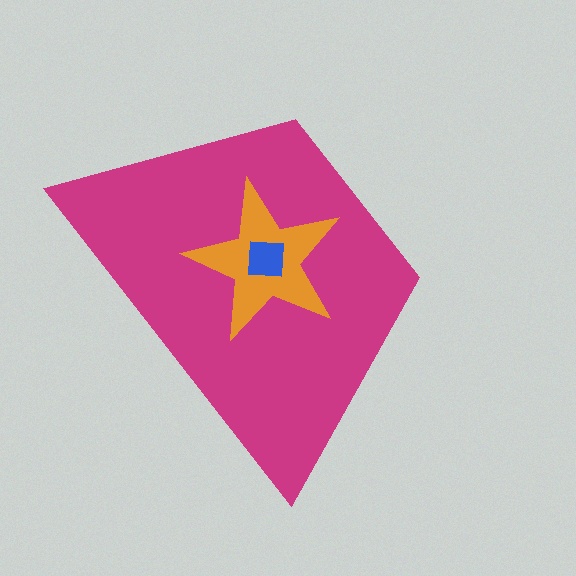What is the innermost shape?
The blue square.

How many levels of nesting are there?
3.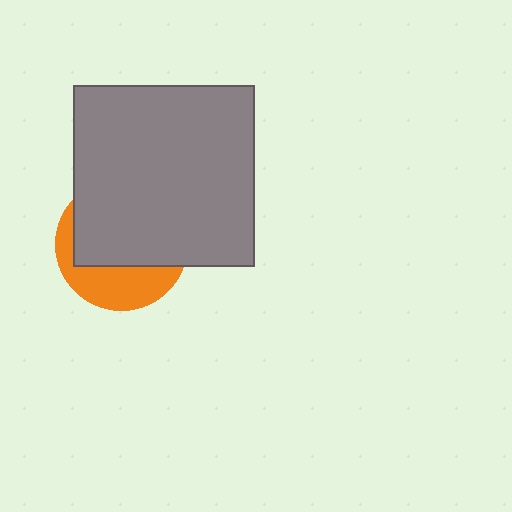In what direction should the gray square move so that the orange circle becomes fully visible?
The gray square should move up. That is the shortest direction to clear the overlap and leave the orange circle fully visible.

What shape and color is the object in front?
The object in front is a gray square.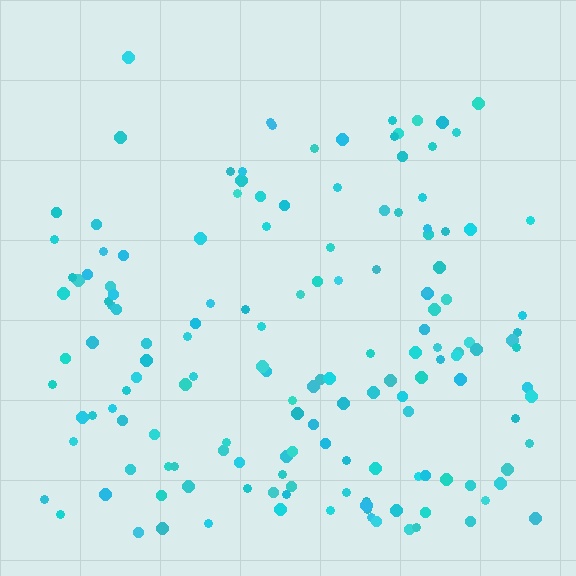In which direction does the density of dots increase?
From top to bottom, with the bottom side densest.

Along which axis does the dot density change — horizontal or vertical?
Vertical.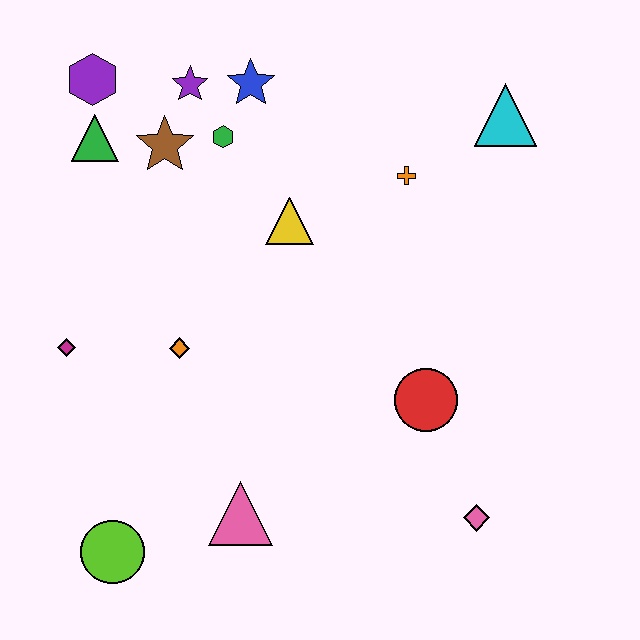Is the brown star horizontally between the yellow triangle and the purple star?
No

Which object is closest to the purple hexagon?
The green triangle is closest to the purple hexagon.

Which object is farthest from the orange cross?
The lime circle is farthest from the orange cross.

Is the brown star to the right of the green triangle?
Yes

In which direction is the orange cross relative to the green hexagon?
The orange cross is to the right of the green hexagon.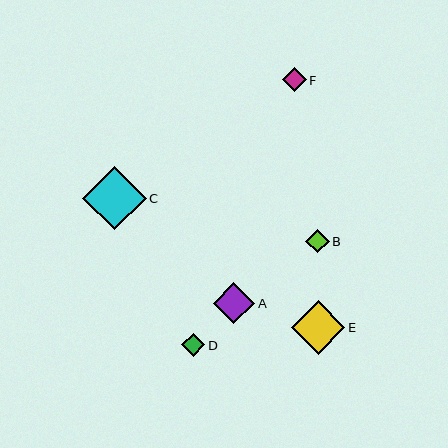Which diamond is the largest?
Diamond C is the largest with a size of approximately 64 pixels.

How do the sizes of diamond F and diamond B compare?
Diamond F and diamond B are approximately the same size.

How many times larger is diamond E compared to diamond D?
Diamond E is approximately 2.4 times the size of diamond D.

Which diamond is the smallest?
Diamond D is the smallest with a size of approximately 23 pixels.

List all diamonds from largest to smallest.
From largest to smallest: C, E, A, F, B, D.